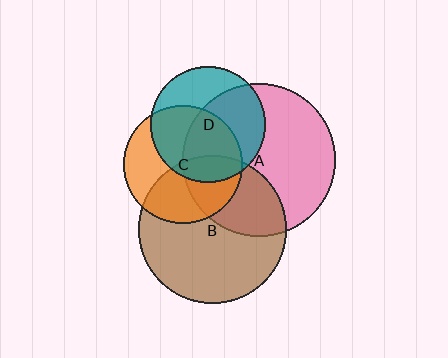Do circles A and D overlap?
Yes.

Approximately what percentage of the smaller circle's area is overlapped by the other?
Approximately 55%.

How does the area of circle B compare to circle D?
Approximately 1.7 times.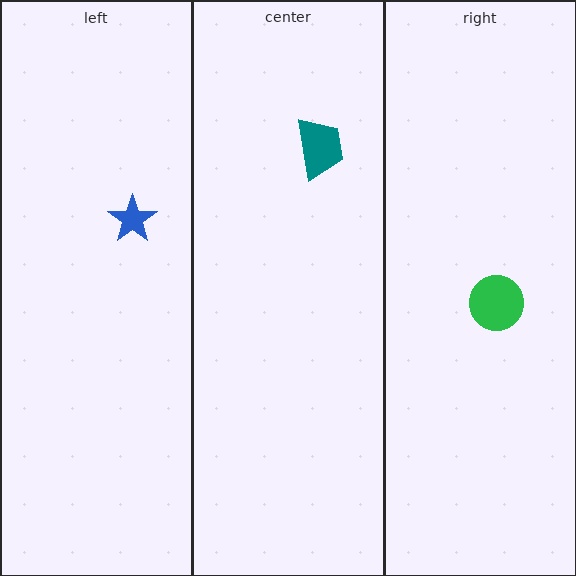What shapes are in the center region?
The teal trapezoid.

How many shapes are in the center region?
1.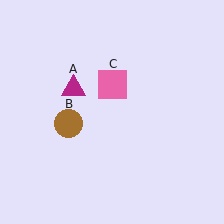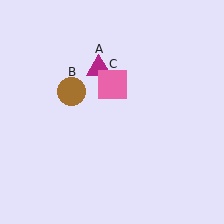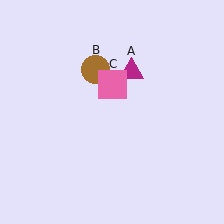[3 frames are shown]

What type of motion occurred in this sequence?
The magenta triangle (object A), brown circle (object B) rotated clockwise around the center of the scene.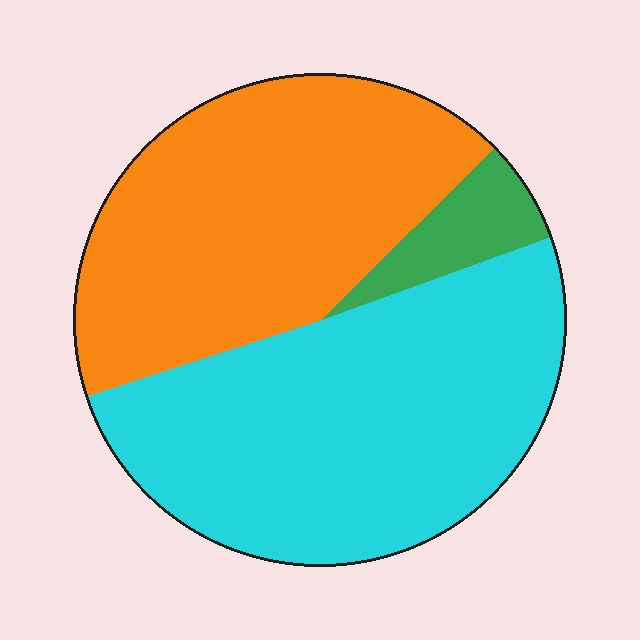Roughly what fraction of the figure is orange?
Orange covers about 45% of the figure.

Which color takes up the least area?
Green, at roughly 5%.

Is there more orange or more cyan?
Cyan.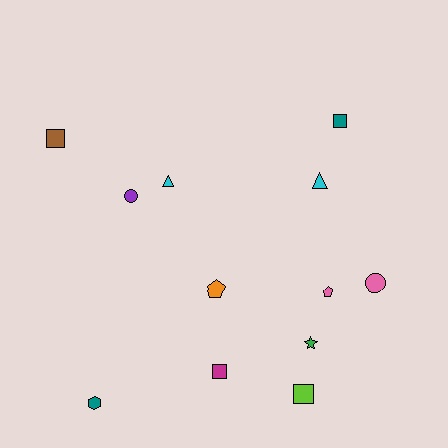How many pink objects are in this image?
There are 2 pink objects.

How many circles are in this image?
There are 2 circles.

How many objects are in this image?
There are 12 objects.